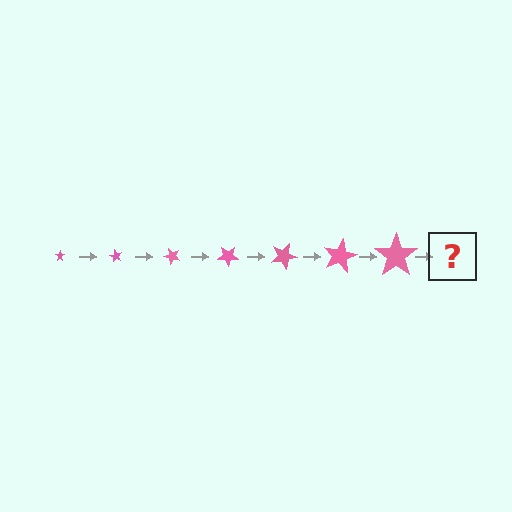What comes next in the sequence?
The next element should be a star, larger than the previous one and rotated 420 degrees from the start.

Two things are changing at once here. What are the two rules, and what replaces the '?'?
The two rules are that the star grows larger each step and it rotates 60 degrees each step. The '?' should be a star, larger than the previous one and rotated 420 degrees from the start.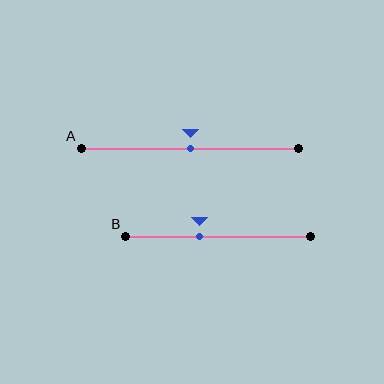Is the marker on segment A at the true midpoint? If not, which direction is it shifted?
Yes, the marker on segment A is at the true midpoint.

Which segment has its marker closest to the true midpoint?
Segment A has its marker closest to the true midpoint.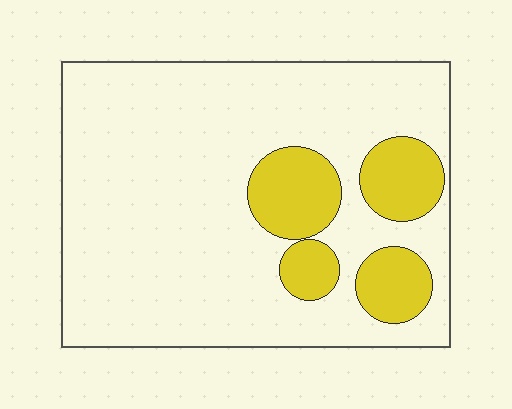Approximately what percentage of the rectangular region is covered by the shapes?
Approximately 20%.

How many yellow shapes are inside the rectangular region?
4.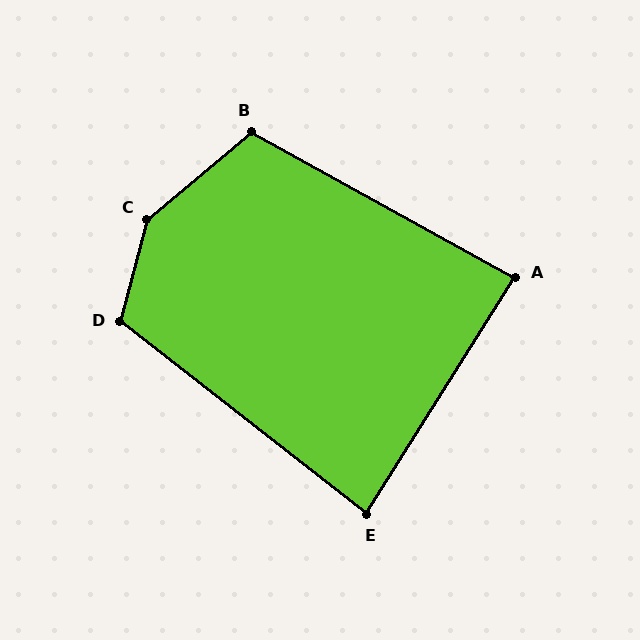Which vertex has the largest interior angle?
C, at approximately 145 degrees.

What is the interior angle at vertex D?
Approximately 113 degrees (obtuse).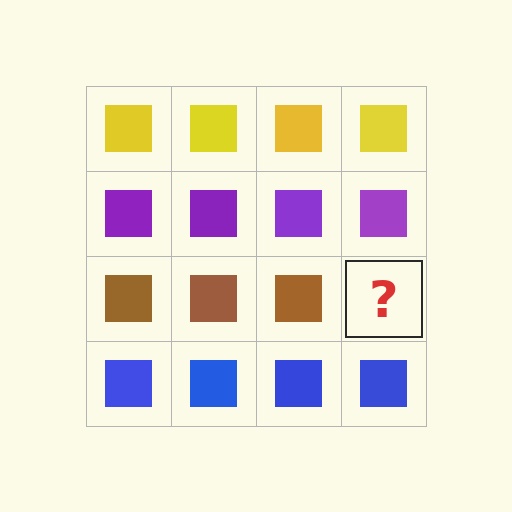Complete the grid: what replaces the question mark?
The question mark should be replaced with a brown square.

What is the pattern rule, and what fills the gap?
The rule is that each row has a consistent color. The gap should be filled with a brown square.